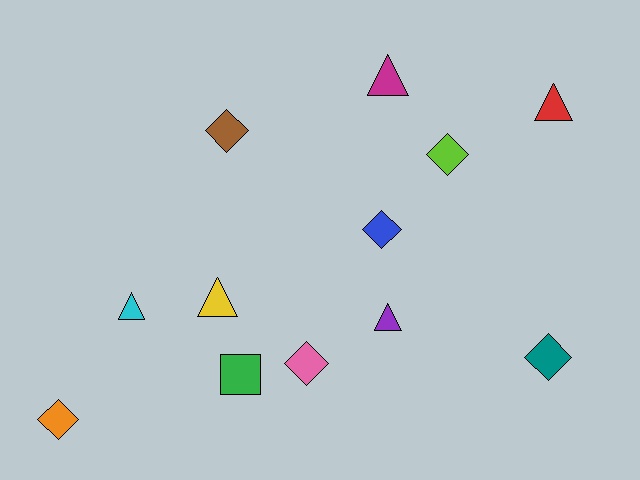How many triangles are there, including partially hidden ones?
There are 5 triangles.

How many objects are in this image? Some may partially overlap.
There are 12 objects.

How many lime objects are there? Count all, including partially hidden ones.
There is 1 lime object.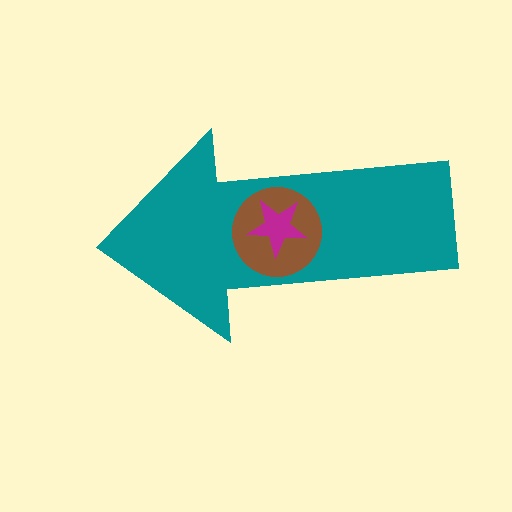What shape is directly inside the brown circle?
The magenta star.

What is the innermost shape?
The magenta star.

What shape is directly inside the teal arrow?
The brown circle.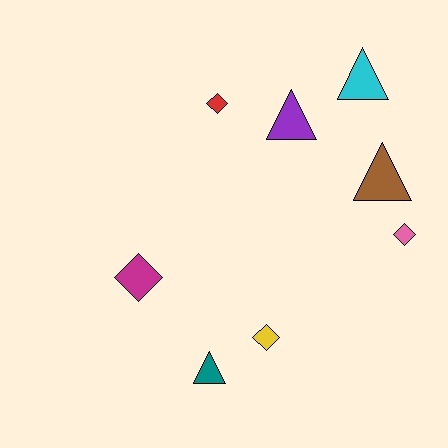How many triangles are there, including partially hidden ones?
There are 4 triangles.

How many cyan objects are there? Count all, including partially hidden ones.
There is 1 cyan object.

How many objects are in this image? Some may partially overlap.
There are 8 objects.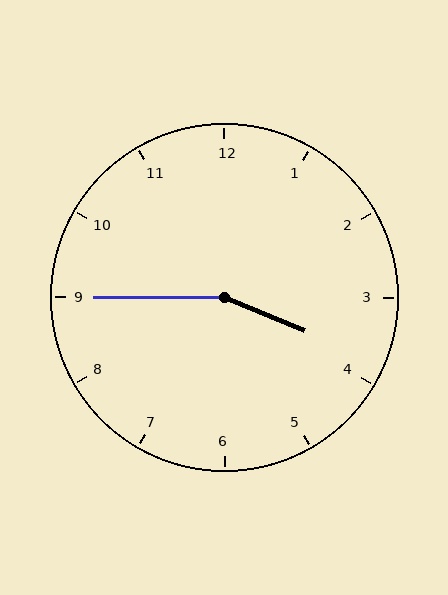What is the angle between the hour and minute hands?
Approximately 158 degrees.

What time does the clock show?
3:45.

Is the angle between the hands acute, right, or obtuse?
It is obtuse.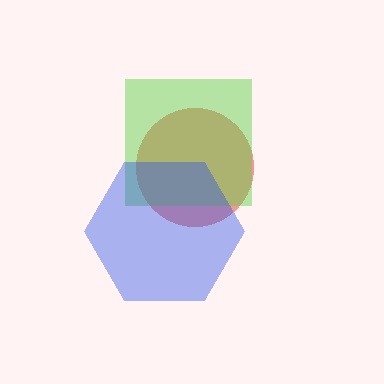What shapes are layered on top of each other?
The layered shapes are: a red circle, a lime square, a blue hexagon.